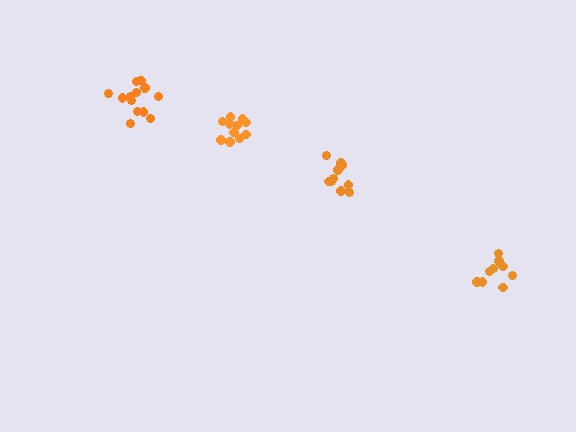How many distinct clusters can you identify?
There are 4 distinct clusters.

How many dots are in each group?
Group 1: 13 dots, Group 2: 11 dots, Group 3: 9 dots, Group 4: 10 dots (43 total).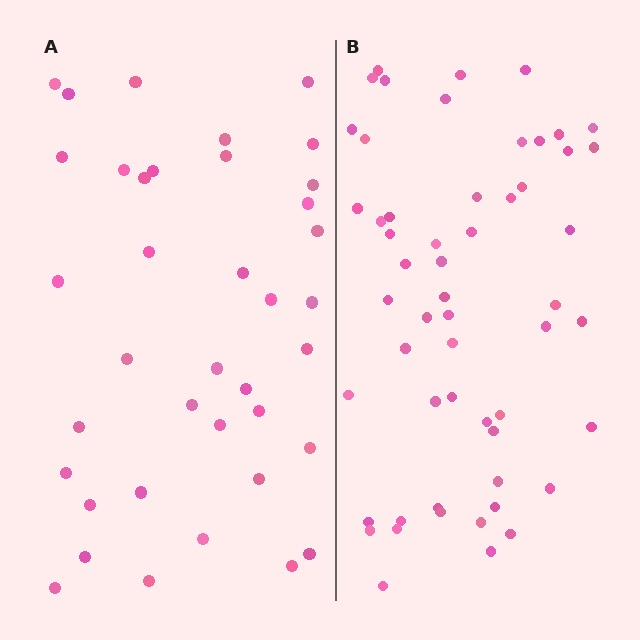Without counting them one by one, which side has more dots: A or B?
Region B (the right region) has more dots.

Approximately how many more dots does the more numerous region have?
Region B has approximately 15 more dots than region A.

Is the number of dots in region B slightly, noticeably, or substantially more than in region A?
Region B has noticeably more, but not dramatically so. The ratio is roughly 1.4 to 1.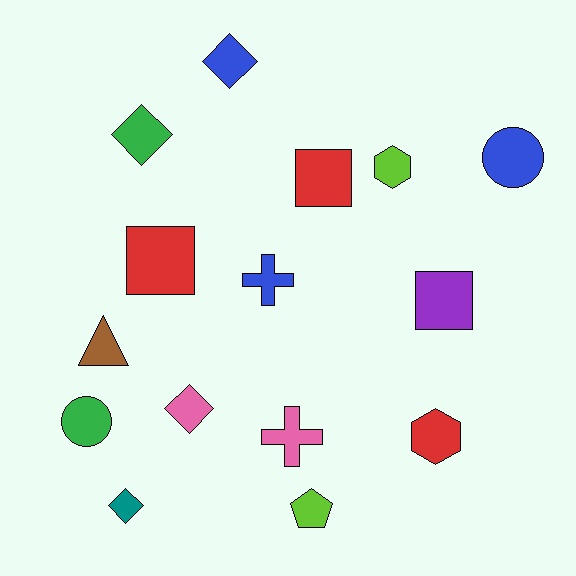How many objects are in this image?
There are 15 objects.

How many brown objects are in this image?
There is 1 brown object.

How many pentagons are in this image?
There is 1 pentagon.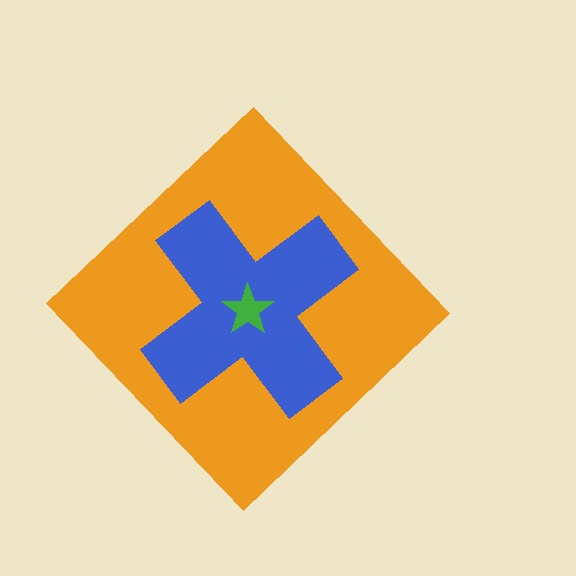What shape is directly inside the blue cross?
The green star.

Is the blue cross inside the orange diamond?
Yes.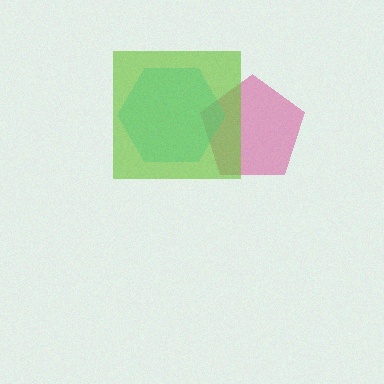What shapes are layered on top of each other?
The layered shapes are: a magenta pentagon, a cyan hexagon, a lime square.